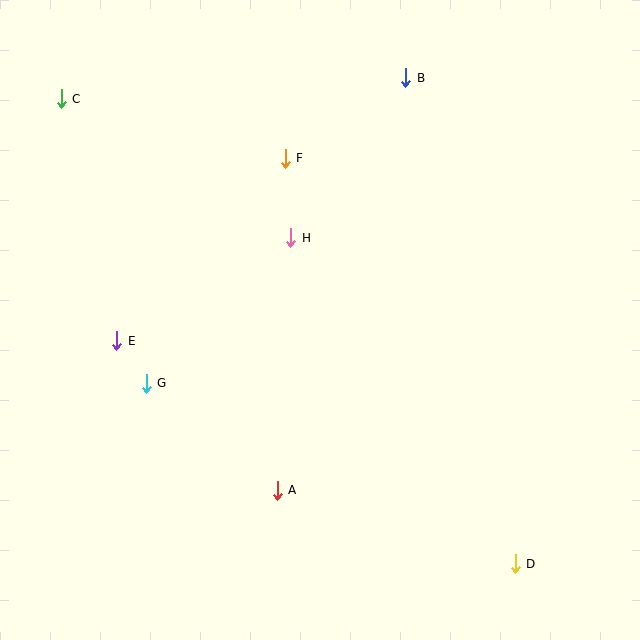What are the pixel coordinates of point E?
Point E is at (117, 341).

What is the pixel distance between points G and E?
The distance between G and E is 52 pixels.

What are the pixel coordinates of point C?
Point C is at (61, 99).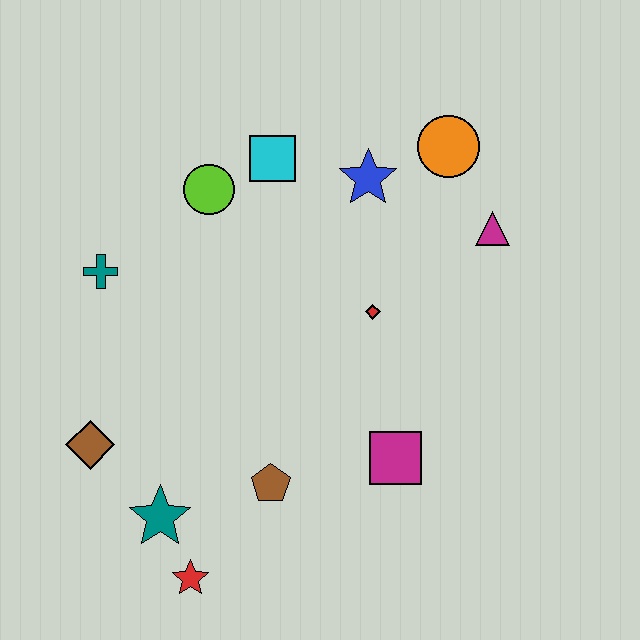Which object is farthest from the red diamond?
The red star is farthest from the red diamond.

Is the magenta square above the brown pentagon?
Yes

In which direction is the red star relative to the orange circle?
The red star is below the orange circle.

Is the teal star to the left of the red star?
Yes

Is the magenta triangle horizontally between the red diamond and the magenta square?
No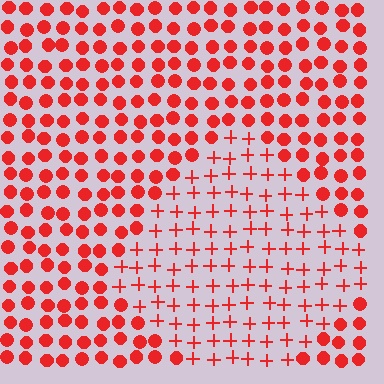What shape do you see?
I see a diamond.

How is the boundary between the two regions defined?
The boundary is defined by a change in element shape: plus signs inside vs. circles outside. All elements share the same color and spacing.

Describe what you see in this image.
The image is filled with small red elements arranged in a uniform grid. A diamond-shaped region contains plus signs, while the surrounding area contains circles. The boundary is defined purely by the change in element shape.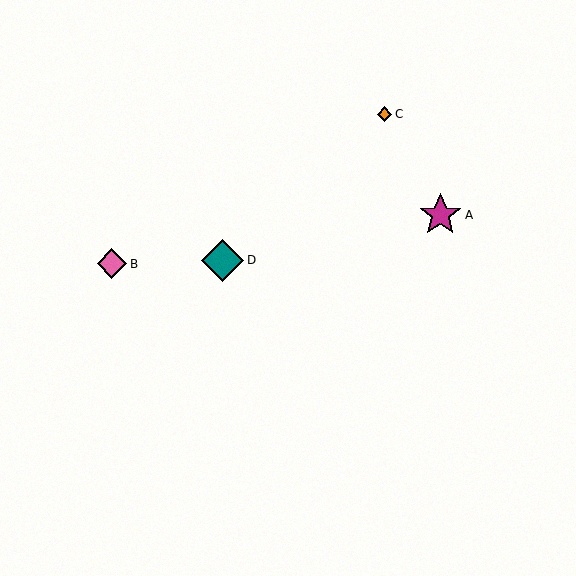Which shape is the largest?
The magenta star (labeled A) is the largest.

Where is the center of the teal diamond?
The center of the teal diamond is at (223, 260).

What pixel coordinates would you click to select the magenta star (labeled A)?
Click at (440, 215) to select the magenta star A.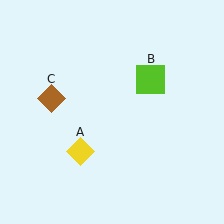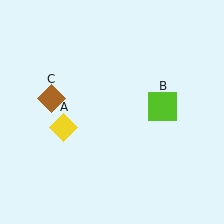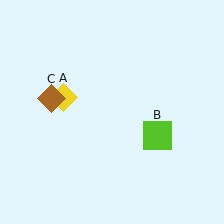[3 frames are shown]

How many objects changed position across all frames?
2 objects changed position: yellow diamond (object A), lime square (object B).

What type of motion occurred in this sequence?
The yellow diamond (object A), lime square (object B) rotated clockwise around the center of the scene.